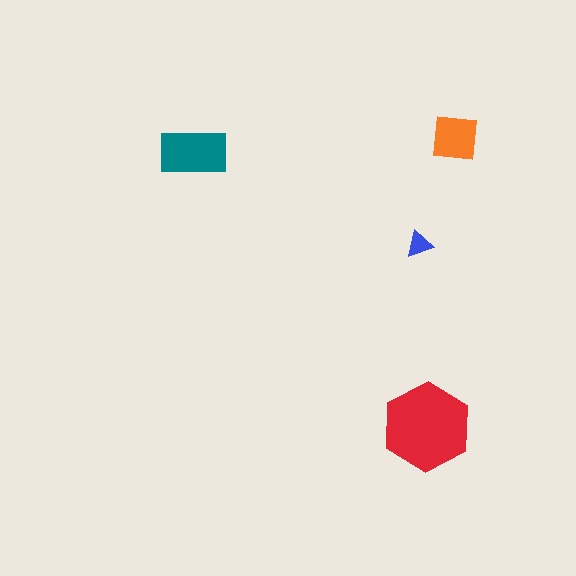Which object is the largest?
The red hexagon.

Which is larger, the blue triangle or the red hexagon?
The red hexagon.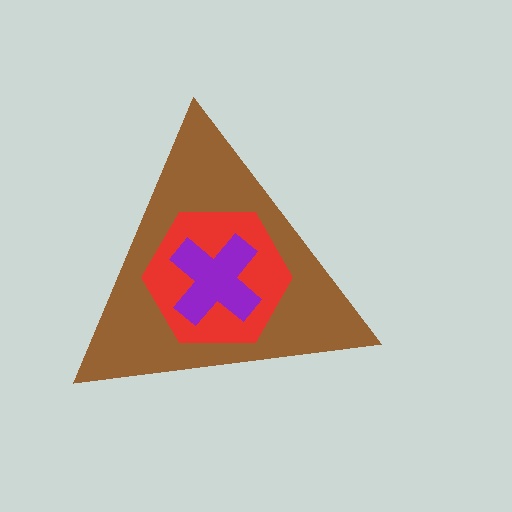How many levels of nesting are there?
3.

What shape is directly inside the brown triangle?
The red hexagon.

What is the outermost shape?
The brown triangle.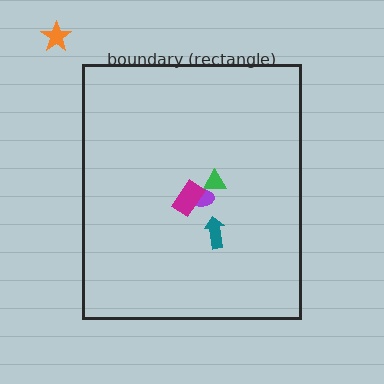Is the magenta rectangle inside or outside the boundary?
Inside.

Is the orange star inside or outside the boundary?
Outside.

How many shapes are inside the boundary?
4 inside, 1 outside.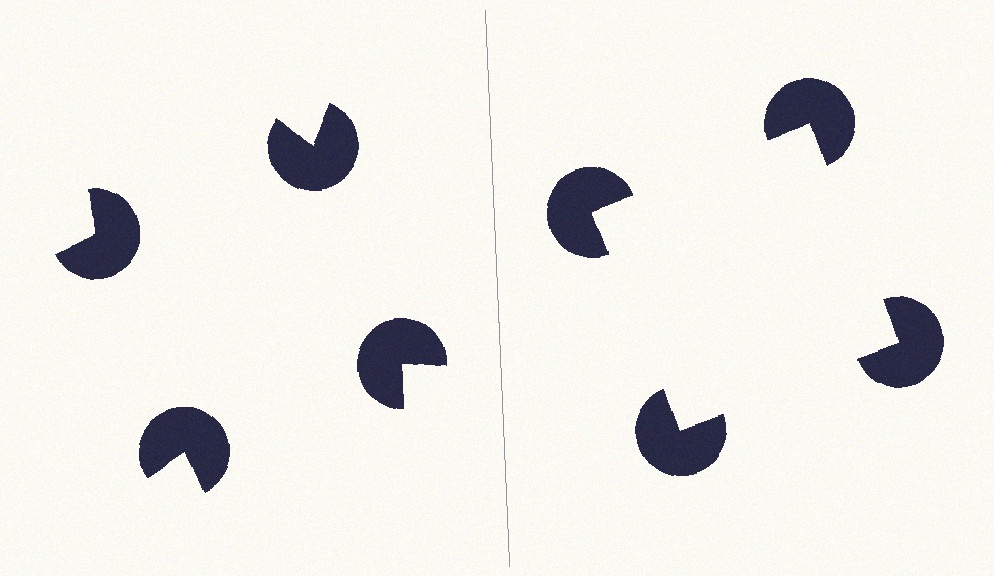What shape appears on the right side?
An illusory square.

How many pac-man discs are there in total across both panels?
8 — 4 on each side.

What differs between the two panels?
The pac-man discs are positioned identically on both sides; only the wedge orientations differ. On the right they align to a square; on the left they are misaligned.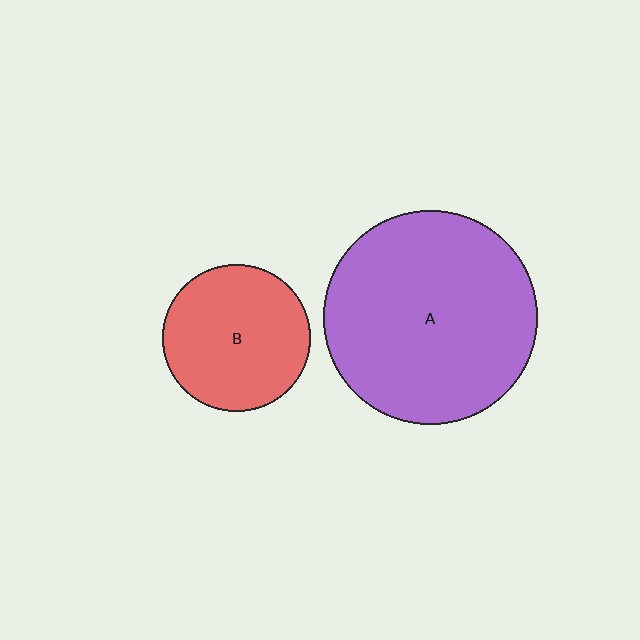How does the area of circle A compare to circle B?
Approximately 2.1 times.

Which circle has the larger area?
Circle A (purple).